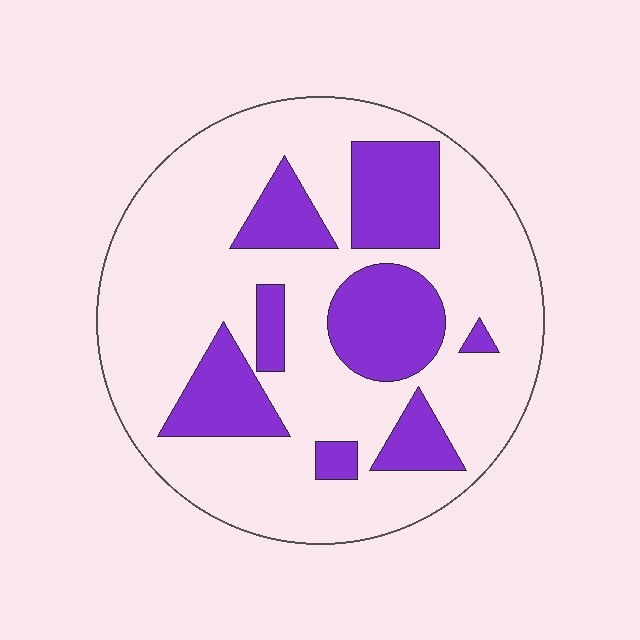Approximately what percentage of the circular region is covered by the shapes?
Approximately 25%.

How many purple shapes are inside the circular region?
8.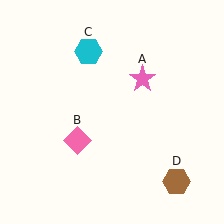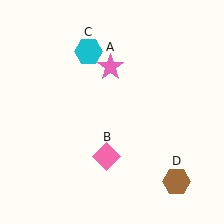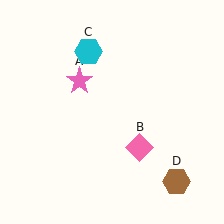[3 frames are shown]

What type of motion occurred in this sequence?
The pink star (object A), pink diamond (object B) rotated counterclockwise around the center of the scene.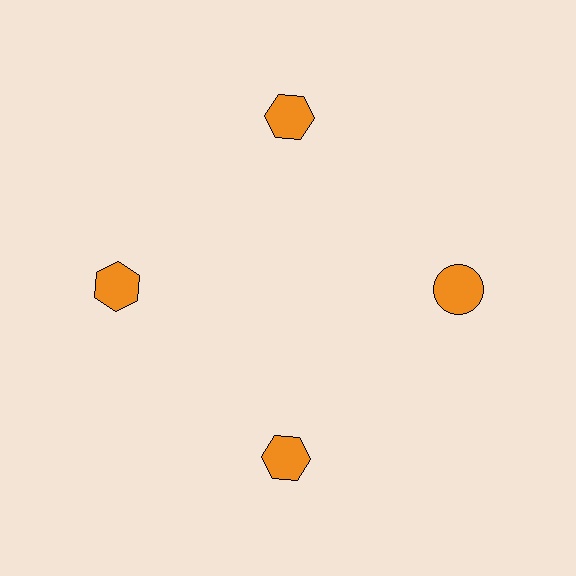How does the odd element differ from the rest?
It has a different shape: circle instead of hexagon.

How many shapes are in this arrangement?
There are 4 shapes arranged in a ring pattern.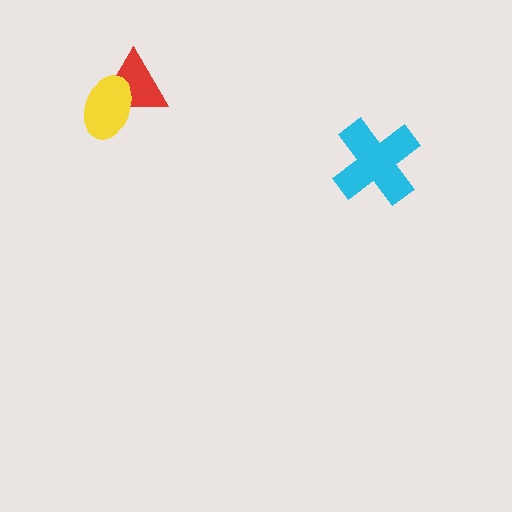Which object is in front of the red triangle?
The yellow ellipse is in front of the red triangle.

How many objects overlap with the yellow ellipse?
1 object overlaps with the yellow ellipse.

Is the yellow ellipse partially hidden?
No, no other shape covers it.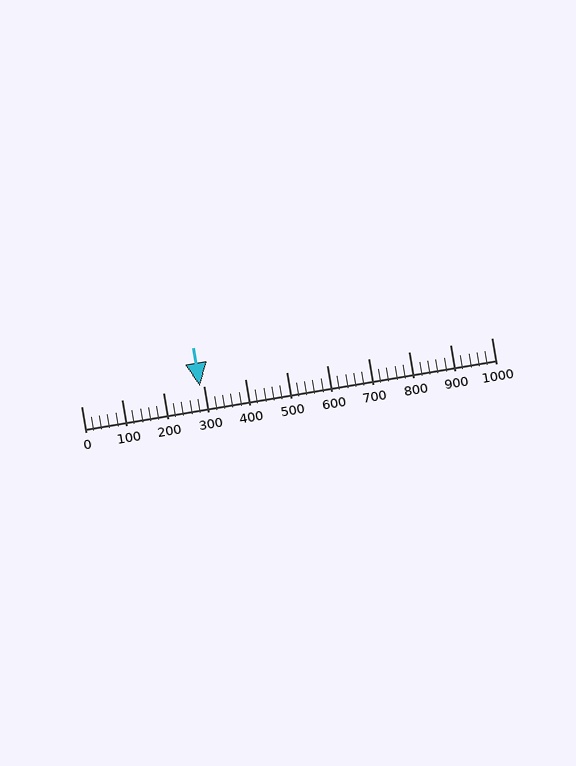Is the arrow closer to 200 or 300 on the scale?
The arrow is closer to 300.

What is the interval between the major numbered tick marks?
The major tick marks are spaced 100 units apart.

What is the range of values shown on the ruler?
The ruler shows values from 0 to 1000.